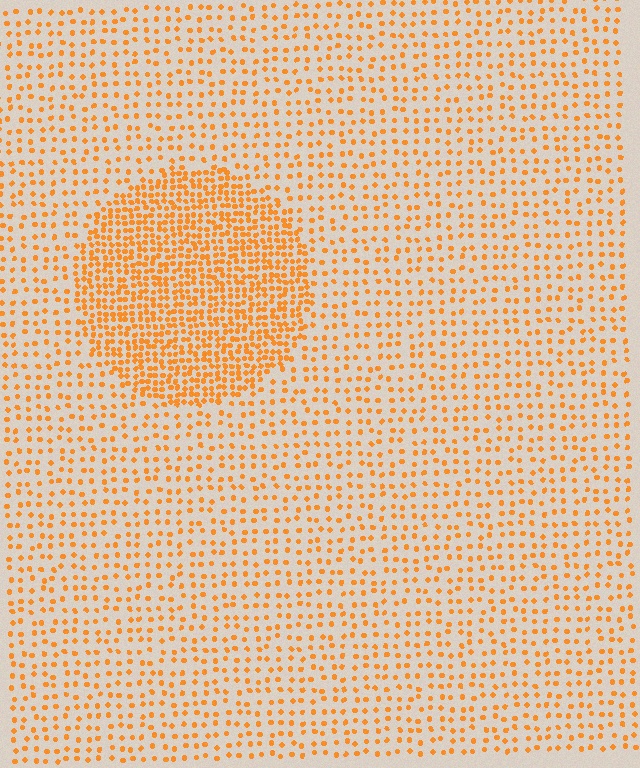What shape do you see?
I see a circle.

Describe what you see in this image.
The image contains small orange elements arranged at two different densities. A circle-shaped region is visible where the elements are more densely packed than the surrounding area.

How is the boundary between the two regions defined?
The boundary is defined by a change in element density (approximately 2.4x ratio). All elements are the same color, size, and shape.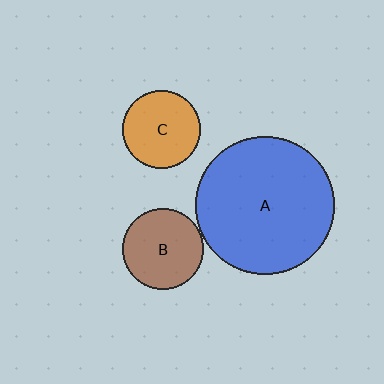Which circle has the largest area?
Circle A (blue).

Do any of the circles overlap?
No, none of the circles overlap.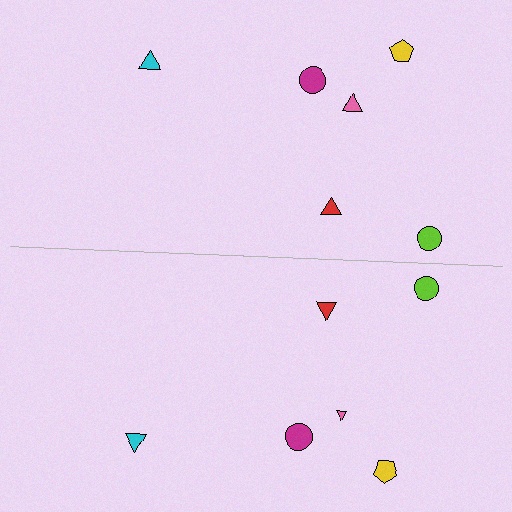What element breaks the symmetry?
The pink triangle on the bottom side has a different size than its mirror counterpart.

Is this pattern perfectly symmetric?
No, the pattern is not perfectly symmetric. The pink triangle on the bottom side has a different size than its mirror counterpart.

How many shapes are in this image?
There are 12 shapes in this image.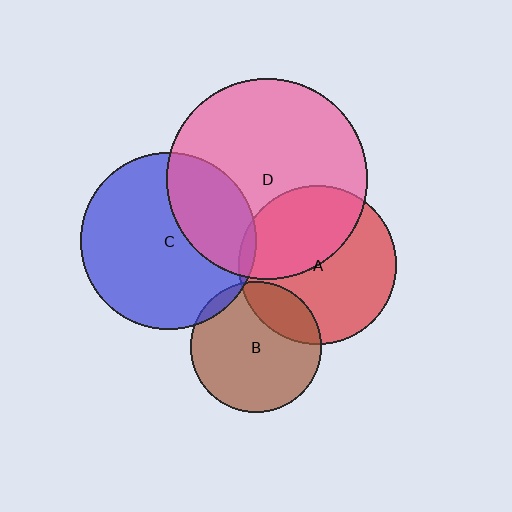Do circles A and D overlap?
Yes.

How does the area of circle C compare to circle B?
Approximately 1.8 times.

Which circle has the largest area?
Circle D (pink).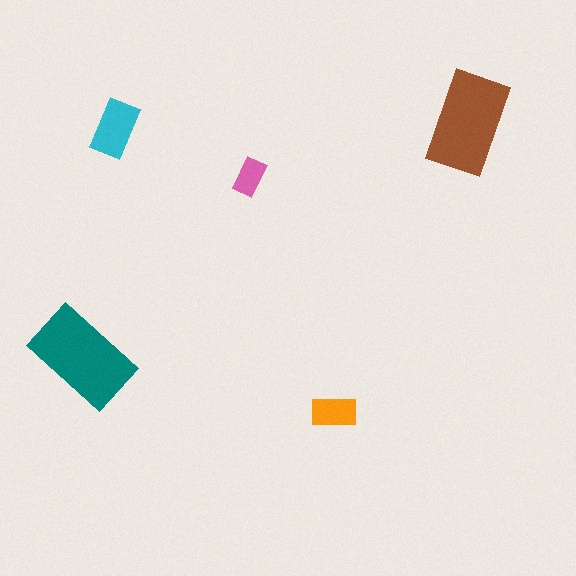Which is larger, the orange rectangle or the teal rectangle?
The teal one.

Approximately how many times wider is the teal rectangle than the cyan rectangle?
About 2 times wider.